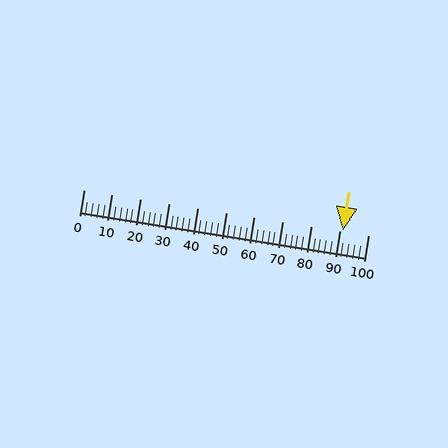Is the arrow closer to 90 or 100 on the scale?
The arrow is closer to 90.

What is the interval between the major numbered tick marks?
The major tick marks are spaced 10 units apart.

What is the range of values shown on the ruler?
The ruler shows values from 0 to 100.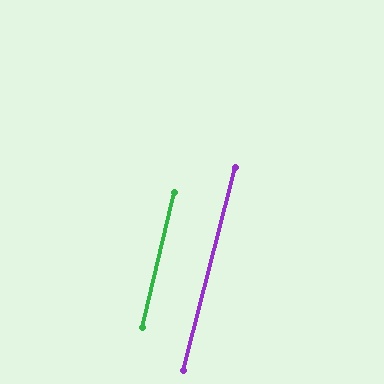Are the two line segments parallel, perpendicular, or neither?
Parallel — their directions differ by only 0.8°.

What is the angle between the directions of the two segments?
Approximately 1 degree.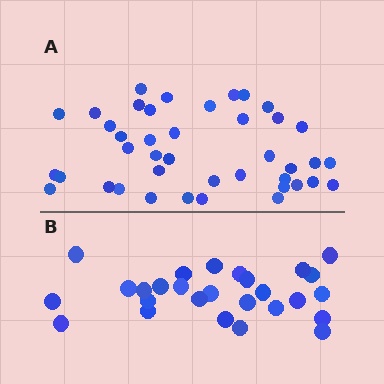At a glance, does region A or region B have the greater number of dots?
Region A (the top region) has more dots.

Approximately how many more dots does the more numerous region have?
Region A has approximately 15 more dots than region B.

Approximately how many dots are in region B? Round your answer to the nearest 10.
About 30 dots. (The exact count is 27, which rounds to 30.)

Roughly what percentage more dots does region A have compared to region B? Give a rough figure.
About 50% more.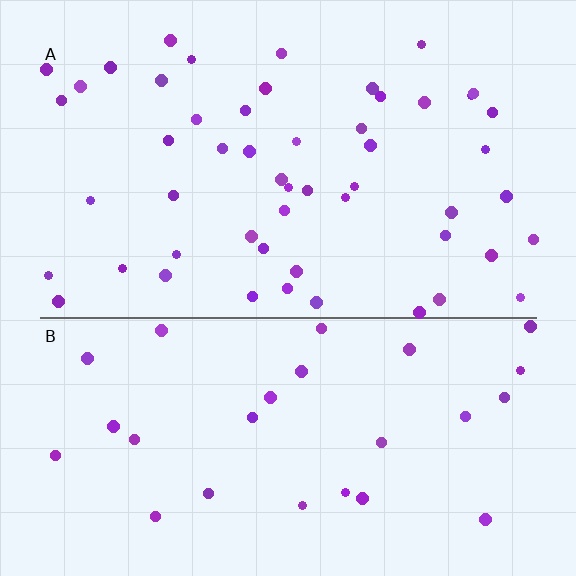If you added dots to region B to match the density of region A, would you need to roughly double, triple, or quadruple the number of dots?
Approximately double.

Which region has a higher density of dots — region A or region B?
A (the top).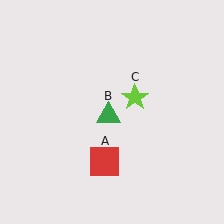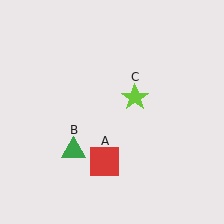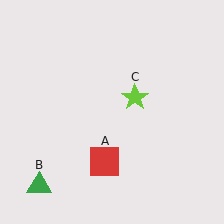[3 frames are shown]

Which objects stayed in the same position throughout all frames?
Red square (object A) and lime star (object C) remained stationary.